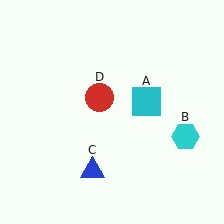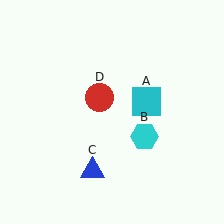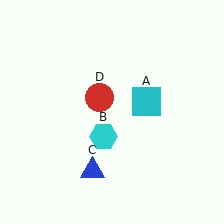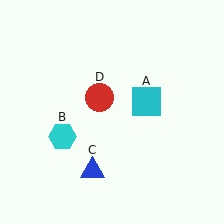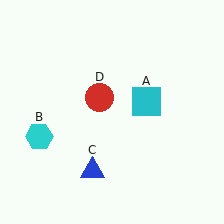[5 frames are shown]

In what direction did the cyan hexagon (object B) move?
The cyan hexagon (object B) moved left.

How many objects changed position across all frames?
1 object changed position: cyan hexagon (object B).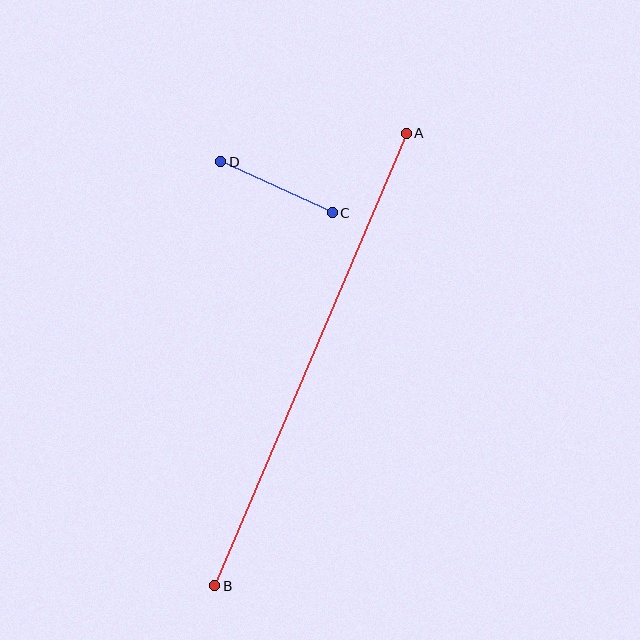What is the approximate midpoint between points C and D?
The midpoint is at approximately (276, 187) pixels.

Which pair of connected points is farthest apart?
Points A and B are farthest apart.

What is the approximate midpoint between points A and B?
The midpoint is at approximately (311, 359) pixels.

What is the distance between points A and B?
The distance is approximately 491 pixels.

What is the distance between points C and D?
The distance is approximately 122 pixels.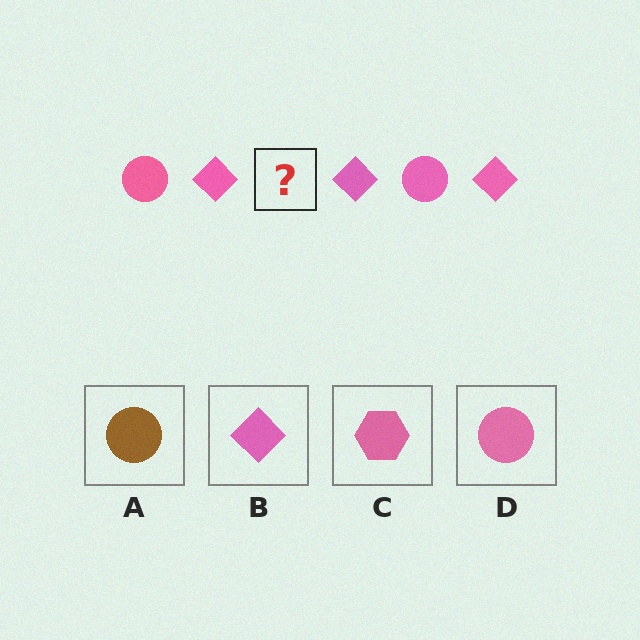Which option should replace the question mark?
Option D.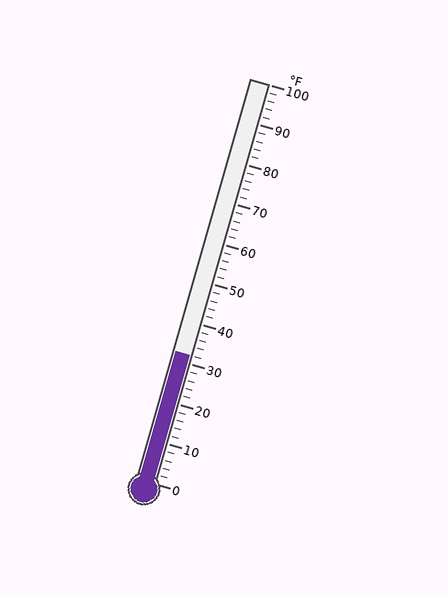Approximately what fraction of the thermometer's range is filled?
The thermometer is filled to approximately 30% of its range.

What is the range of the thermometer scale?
The thermometer scale ranges from 0°F to 100°F.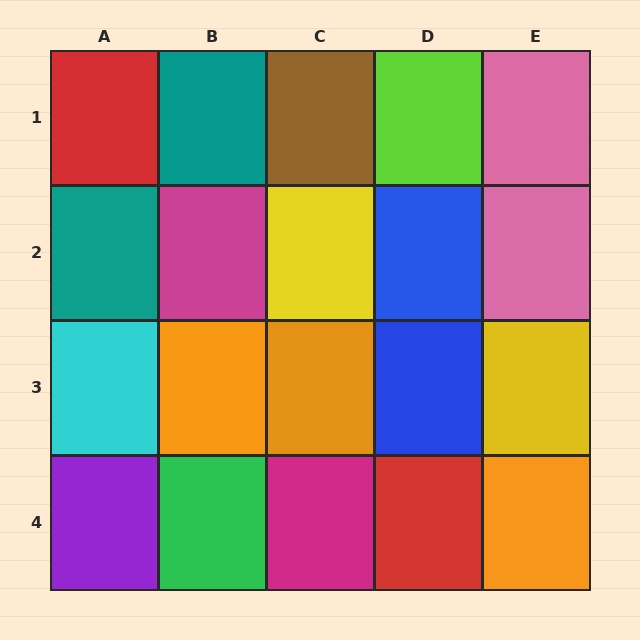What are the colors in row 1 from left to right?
Red, teal, brown, lime, pink.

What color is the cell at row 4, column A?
Purple.